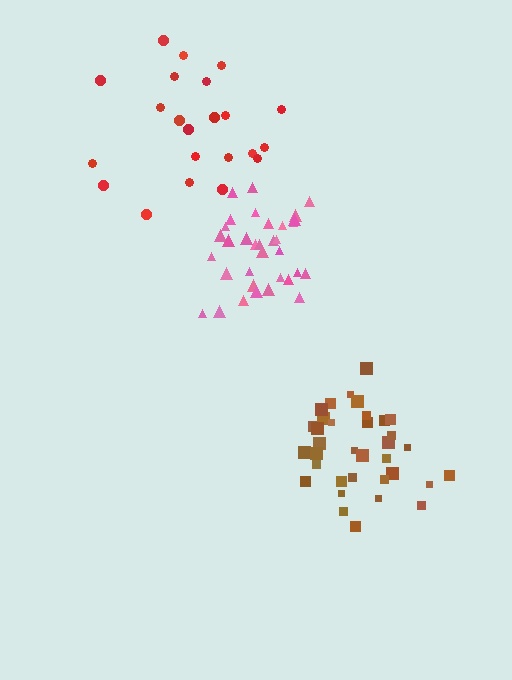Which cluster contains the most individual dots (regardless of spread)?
Brown (35).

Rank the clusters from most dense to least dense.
pink, brown, red.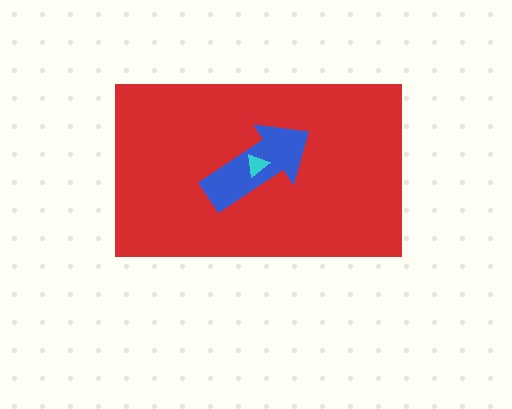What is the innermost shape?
The cyan triangle.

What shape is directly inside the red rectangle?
The blue arrow.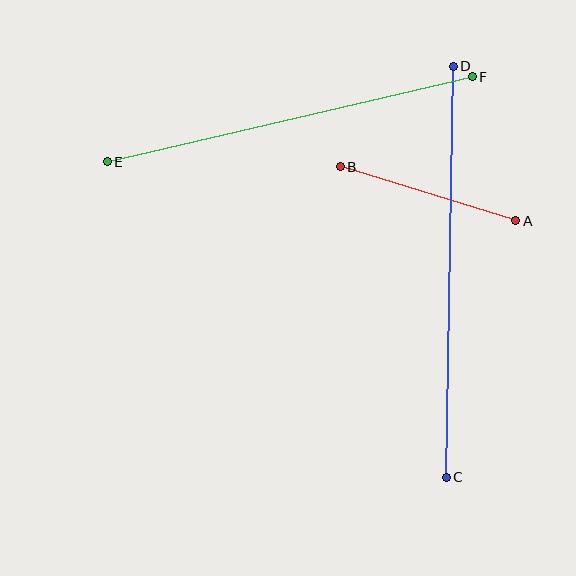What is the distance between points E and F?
The distance is approximately 375 pixels.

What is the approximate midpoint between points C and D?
The midpoint is at approximately (450, 272) pixels.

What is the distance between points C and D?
The distance is approximately 411 pixels.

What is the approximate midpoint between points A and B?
The midpoint is at approximately (428, 194) pixels.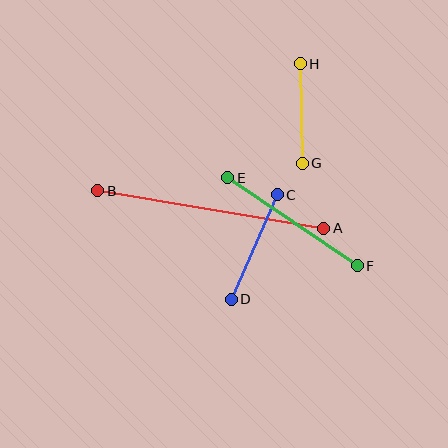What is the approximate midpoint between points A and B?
The midpoint is at approximately (211, 209) pixels.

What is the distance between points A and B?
The distance is approximately 229 pixels.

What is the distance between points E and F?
The distance is approximately 157 pixels.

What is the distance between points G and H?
The distance is approximately 100 pixels.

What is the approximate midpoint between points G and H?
The midpoint is at approximately (301, 113) pixels.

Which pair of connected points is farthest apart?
Points A and B are farthest apart.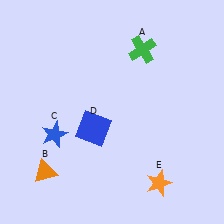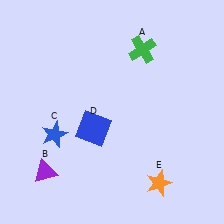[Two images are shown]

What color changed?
The triangle (B) changed from orange in Image 1 to purple in Image 2.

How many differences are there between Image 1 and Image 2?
There is 1 difference between the two images.